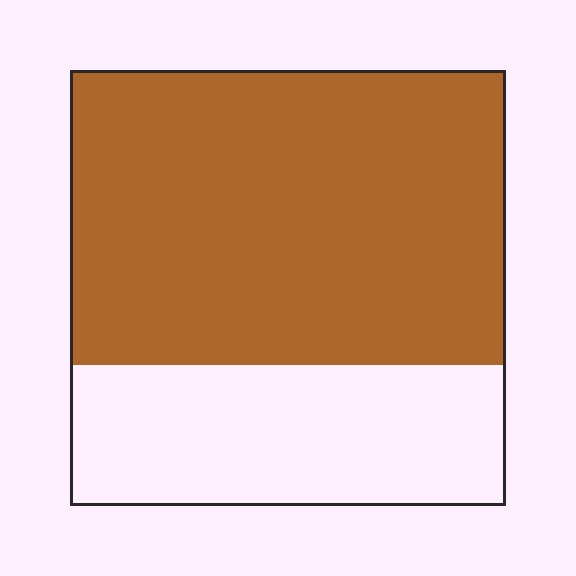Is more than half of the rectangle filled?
Yes.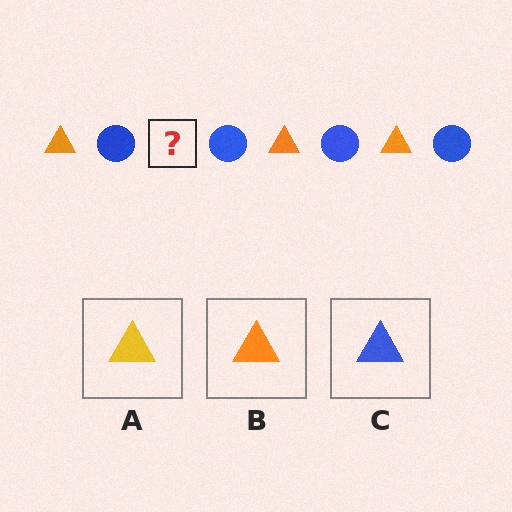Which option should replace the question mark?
Option B.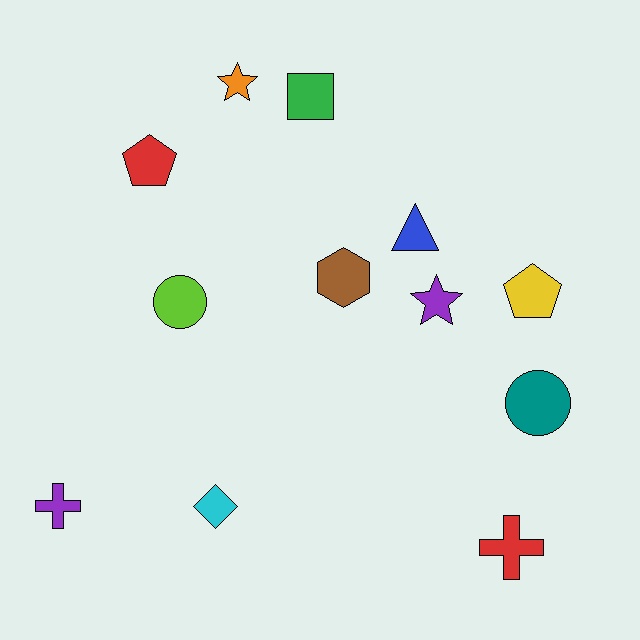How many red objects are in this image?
There are 2 red objects.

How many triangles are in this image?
There is 1 triangle.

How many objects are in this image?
There are 12 objects.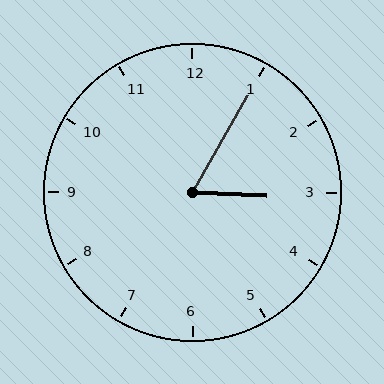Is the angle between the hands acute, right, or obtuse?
It is acute.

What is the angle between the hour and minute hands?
Approximately 62 degrees.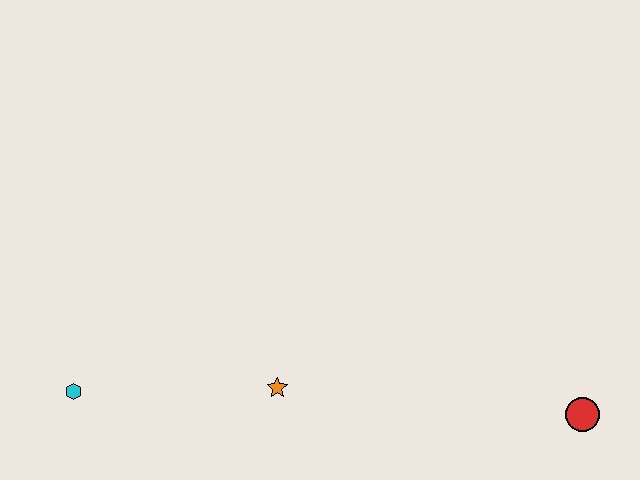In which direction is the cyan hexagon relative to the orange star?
The cyan hexagon is to the left of the orange star.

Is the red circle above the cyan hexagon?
No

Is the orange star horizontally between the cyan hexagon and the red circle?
Yes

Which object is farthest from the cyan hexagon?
The red circle is farthest from the cyan hexagon.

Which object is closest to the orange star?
The cyan hexagon is closest to the orange star.